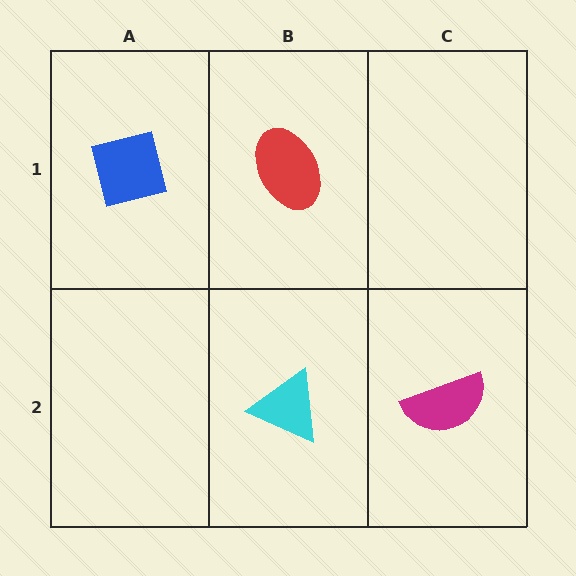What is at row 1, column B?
A red ellipse.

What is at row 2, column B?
A cyan triangle.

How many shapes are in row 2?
2 shapes.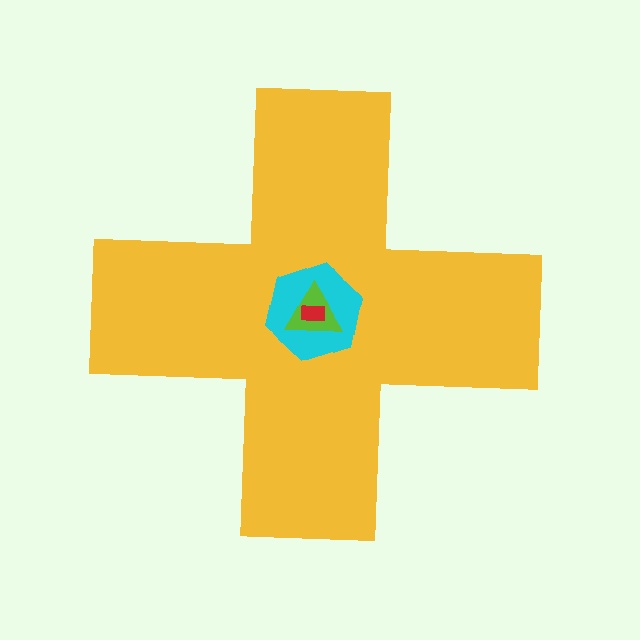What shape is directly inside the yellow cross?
The cyan hexagon.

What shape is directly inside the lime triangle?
The red rectangle.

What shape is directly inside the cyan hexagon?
The lime triangle.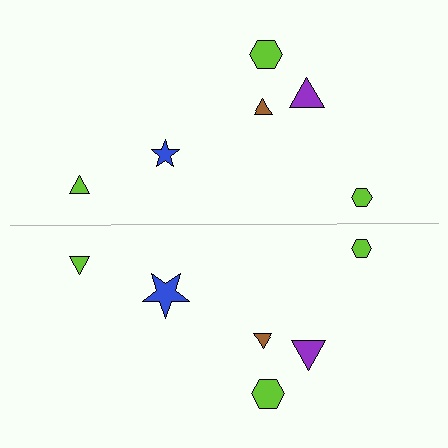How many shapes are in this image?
There are 12 shapes in this image.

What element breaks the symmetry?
The blue star on the bottom side has a different size than its mirror counterpart.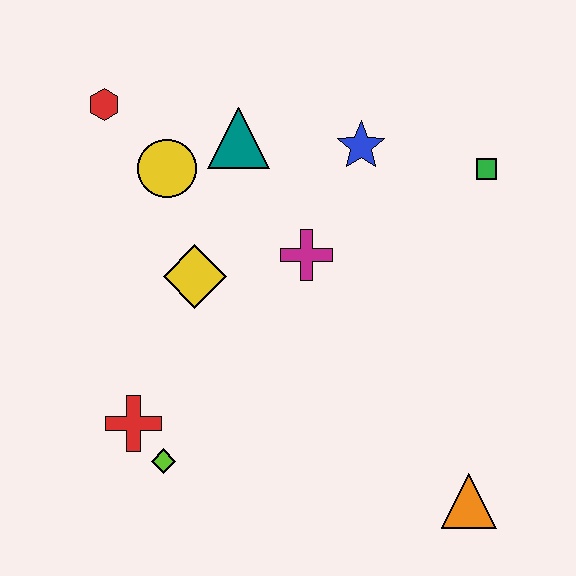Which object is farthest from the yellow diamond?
The orange triangle is farthest from the yellow diamond.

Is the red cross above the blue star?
No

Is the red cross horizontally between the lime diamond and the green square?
No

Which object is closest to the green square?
The blue star is closest to the green square.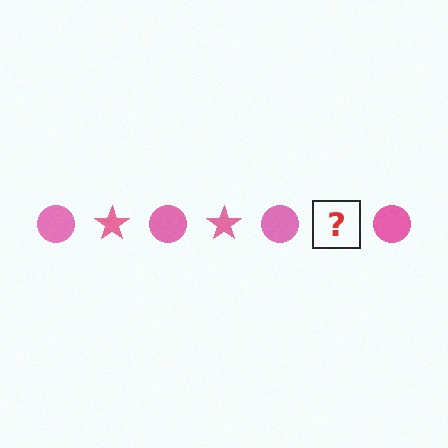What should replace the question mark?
The question mark should be replaced with a pink star.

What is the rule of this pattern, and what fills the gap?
The rule is that the pattern cycles through circle, star shapes in pink. The gap should be filled with a pink star.